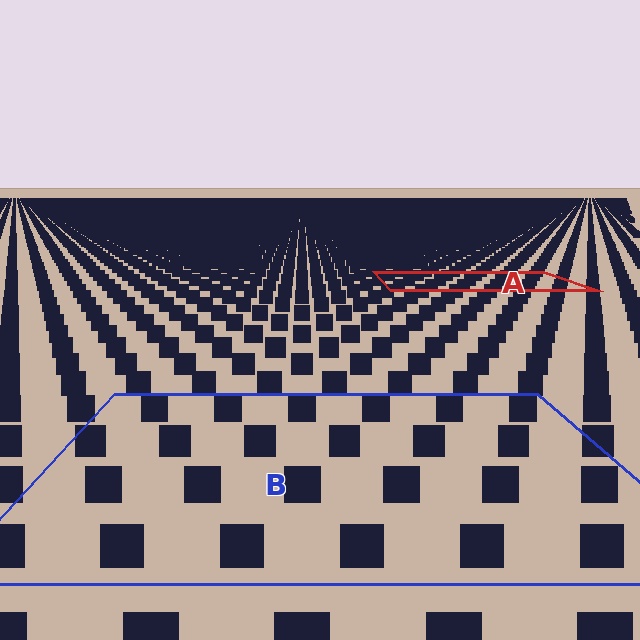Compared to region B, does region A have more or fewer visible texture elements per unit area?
Region A has more texture elements per unit area — they are packed more densely because it is farther away.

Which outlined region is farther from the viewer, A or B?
Region A is farther from the viewer — the texture elements inside it appear smaller and more densely packed.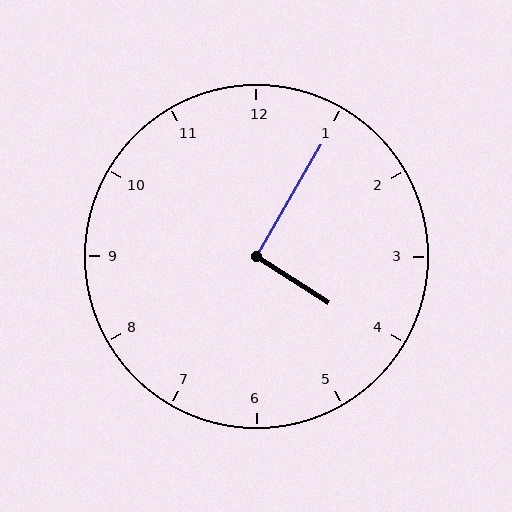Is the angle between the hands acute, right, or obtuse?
It is right.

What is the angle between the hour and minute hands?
Approximately 92 degrees.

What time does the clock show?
4:05.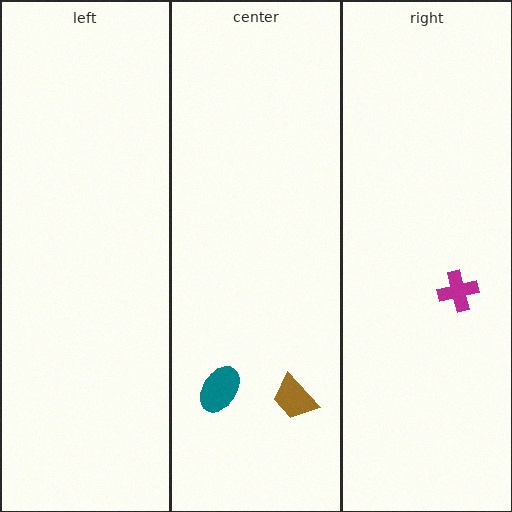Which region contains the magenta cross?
The right region.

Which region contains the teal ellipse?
The center region.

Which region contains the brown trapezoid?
The center region.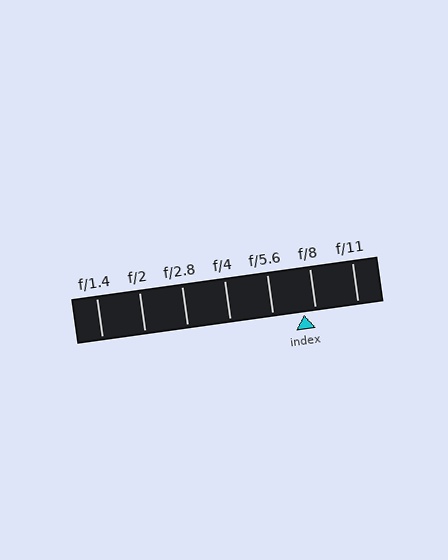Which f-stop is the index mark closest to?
The index mark is closest to f/8.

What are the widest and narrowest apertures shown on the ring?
The widest aperture shown is f/1.4 and the narrowest is f/11.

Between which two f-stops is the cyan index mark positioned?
The index mark is between f/5.6 and f/8.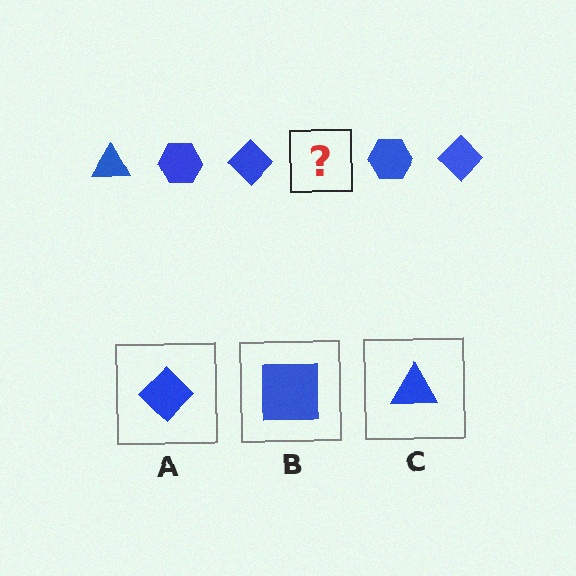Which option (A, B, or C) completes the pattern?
C.